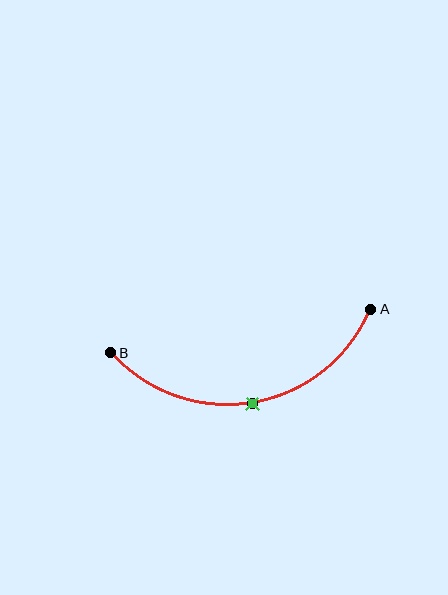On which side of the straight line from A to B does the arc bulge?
The arc bulges below the straight line connecting A and B.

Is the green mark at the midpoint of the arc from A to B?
Yes. The green mark lies on the arc at equal arc-length from both A and B — it is the arc midpoint.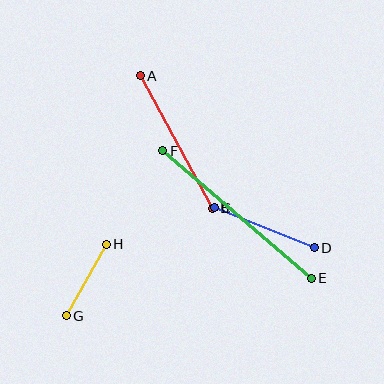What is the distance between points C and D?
The distance is approximately 108 pixels.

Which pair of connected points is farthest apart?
Points E and F are farthest apart.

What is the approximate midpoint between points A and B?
The midpoint is at approximately (176, 142) pixels.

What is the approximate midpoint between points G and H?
The midpoint is at approximately (86, 280) pixels.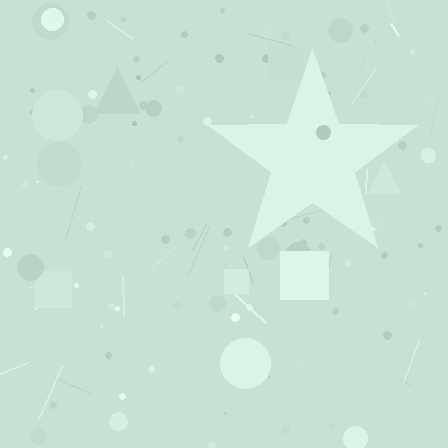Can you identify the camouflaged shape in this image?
The camouflaged shape is a star.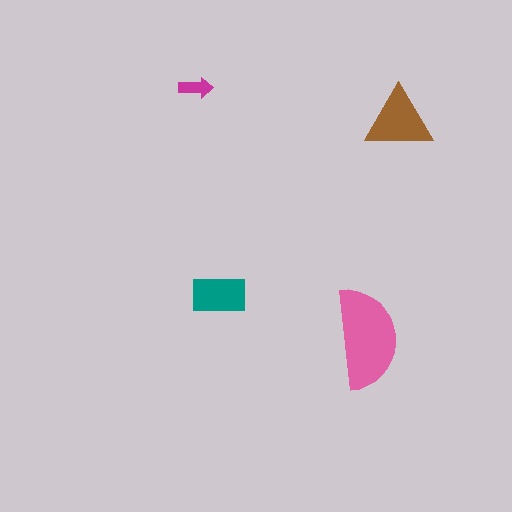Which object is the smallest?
The magenta arrow.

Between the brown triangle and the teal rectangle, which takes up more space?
The brown triangle.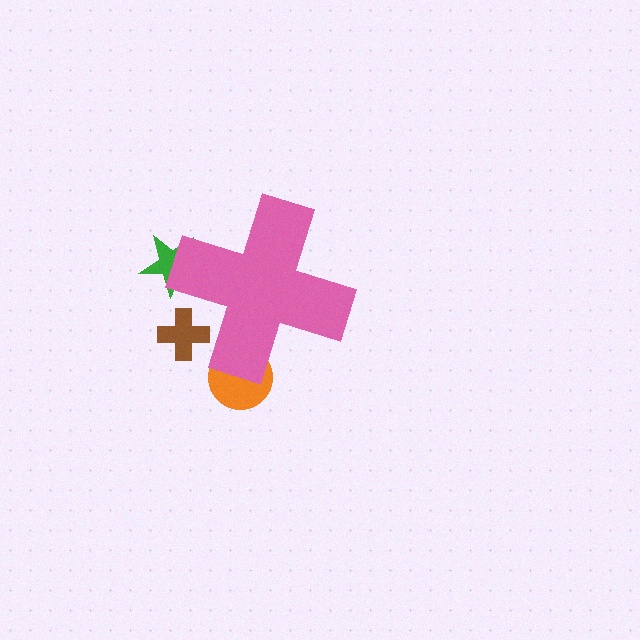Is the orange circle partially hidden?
Yes, the orange circle is partially hidden behind the pink cross.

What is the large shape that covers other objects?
A pink cross.